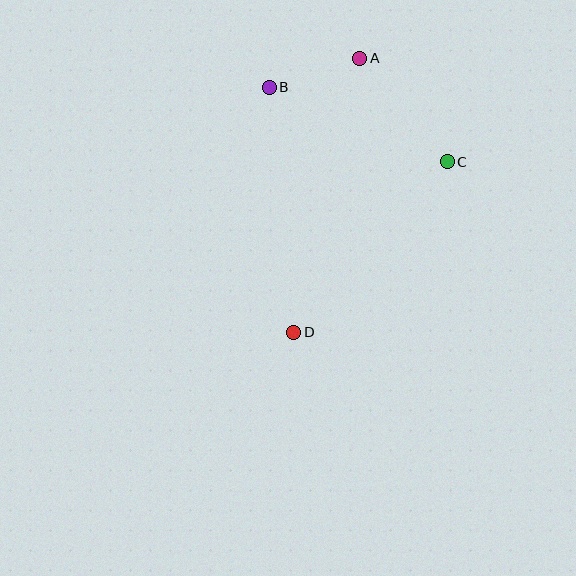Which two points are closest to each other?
Points A and B are closest to each other.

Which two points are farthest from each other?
Points A and D are farthest from each other.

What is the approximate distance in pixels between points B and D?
The distance between B and D is approximately 246 pixels.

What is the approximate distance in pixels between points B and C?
The distance between B and C is approximately 193 pixels.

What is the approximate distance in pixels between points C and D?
The distance between C and D is approximately 230 pixels.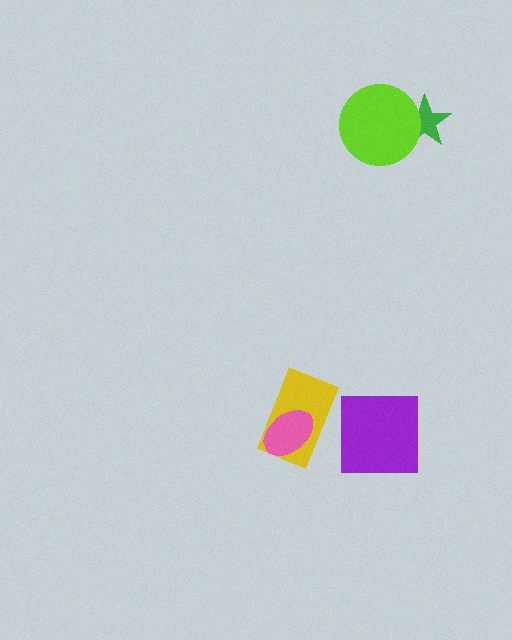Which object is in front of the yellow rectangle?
The pink ellipse is in front of the yellow rectangle.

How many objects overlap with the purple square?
0 objects overlap with the purple square.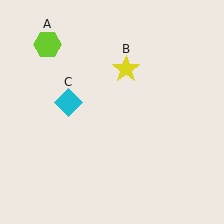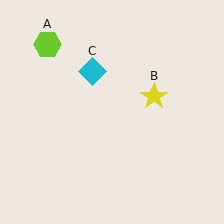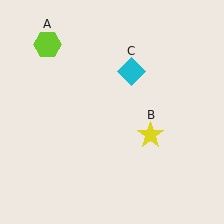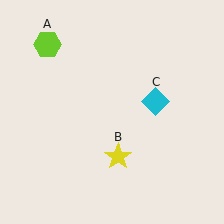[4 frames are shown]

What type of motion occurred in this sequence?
The yellow star (object B), cyan diamond (object C) rotated clockwise around the center of the scene.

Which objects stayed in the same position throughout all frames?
Lime hexagon (object A) remained stationary.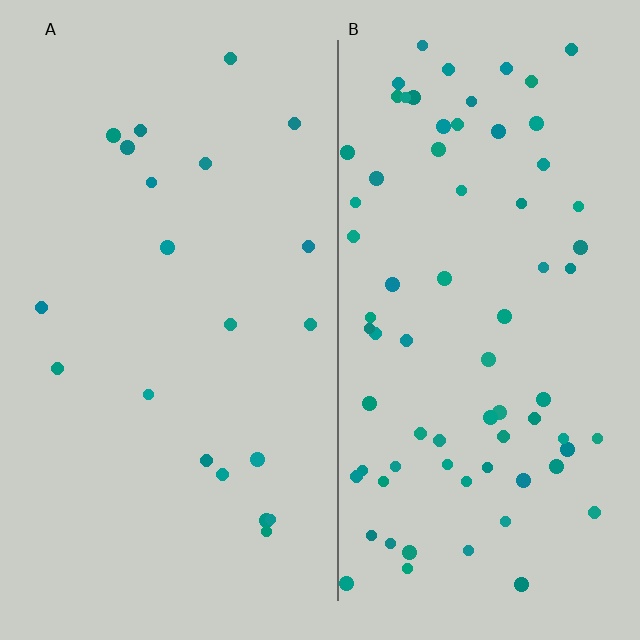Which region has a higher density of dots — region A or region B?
B (the right).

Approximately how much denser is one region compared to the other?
Approximately 3.6× — region B over region A.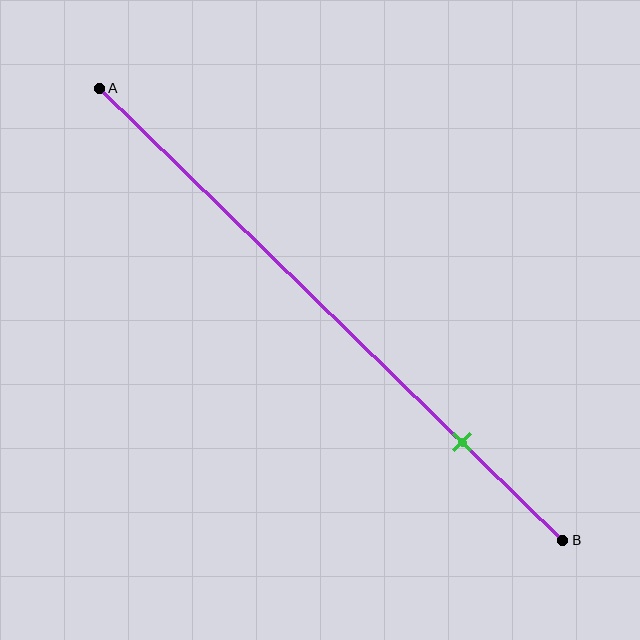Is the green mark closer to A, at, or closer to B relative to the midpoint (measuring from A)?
The green mark is closer to point B than the midpoint of segment AB.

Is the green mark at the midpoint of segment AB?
No, the mark is at about 80% from A, not at the 50% midpoint.